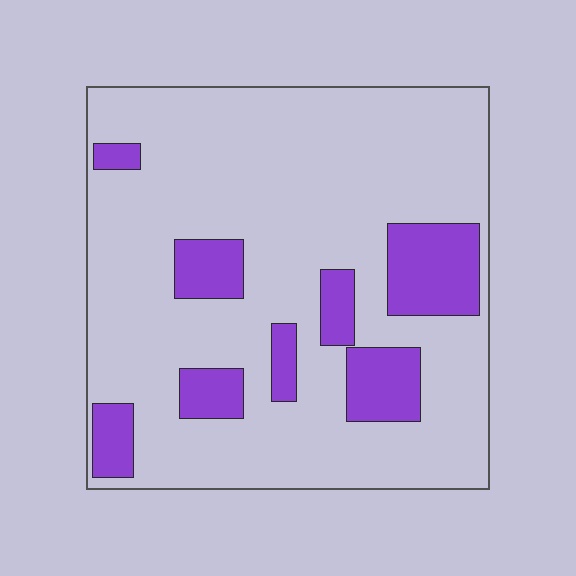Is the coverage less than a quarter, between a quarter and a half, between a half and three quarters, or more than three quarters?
Less than a quarter.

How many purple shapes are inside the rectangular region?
8.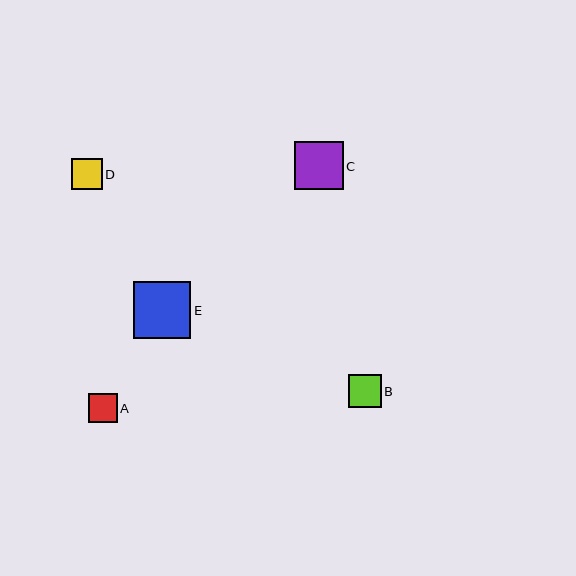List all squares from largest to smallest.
From largest to smallest: E, C, B, D, A.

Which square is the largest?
Square E is the largest with a size of approximately 57 pixels.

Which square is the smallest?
Square A is the smallest with a size of approximately 29 pixels.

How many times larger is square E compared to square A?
Square E is approximately 2.0 times the size of square A.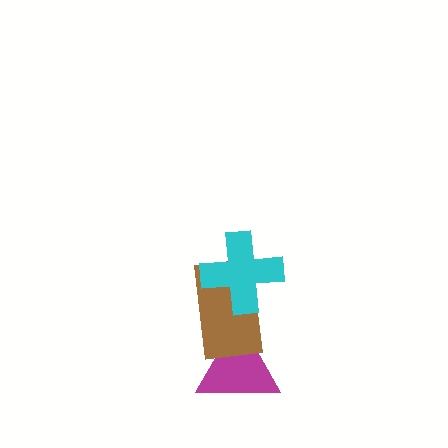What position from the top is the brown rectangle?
The brown rectangle is 2nd from the top.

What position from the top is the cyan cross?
The cyan cross is 1st from the top.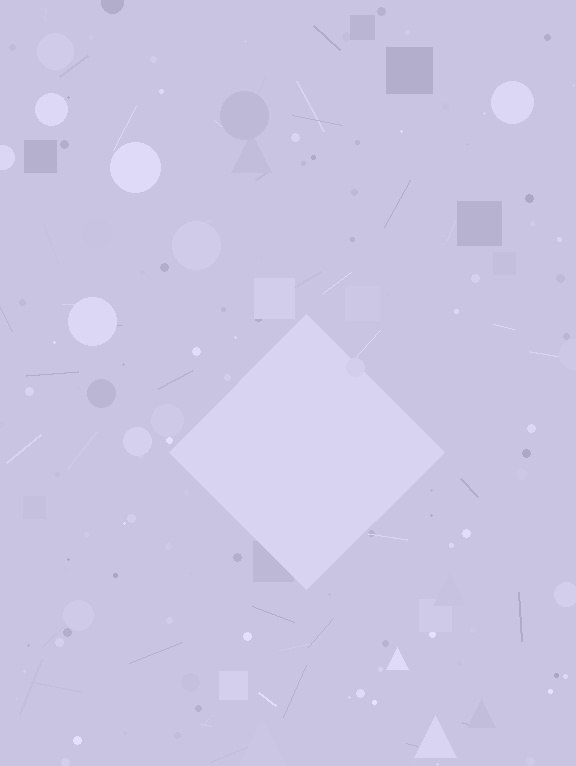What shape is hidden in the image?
A diamond is hidden in the image.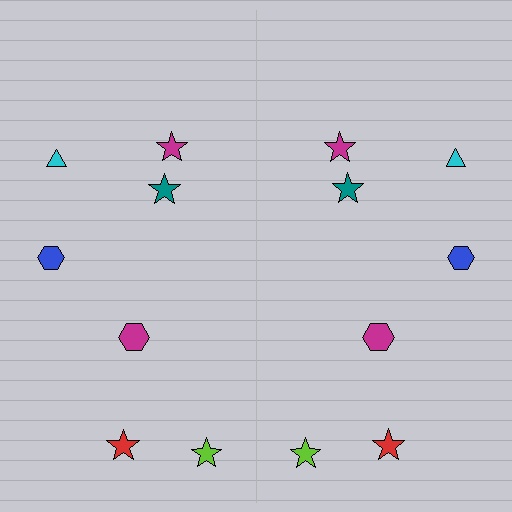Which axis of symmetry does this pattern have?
The pattern has a vertical axis of symmetry running through the center of the image.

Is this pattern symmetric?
Yes, this pattern has bilateral (reflection) symmetry.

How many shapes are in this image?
There are 14 shapes in this image.